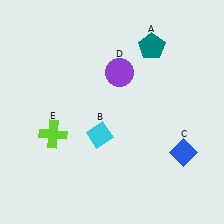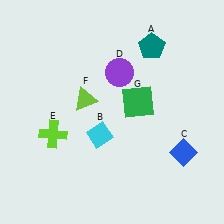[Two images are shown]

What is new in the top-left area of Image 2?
A lime triangle (F) was added in the top-left area of Image 2.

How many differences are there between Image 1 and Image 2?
There are 2 differences between the two images.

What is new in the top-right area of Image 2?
A green square (G) was added in the top-right area of Image 2.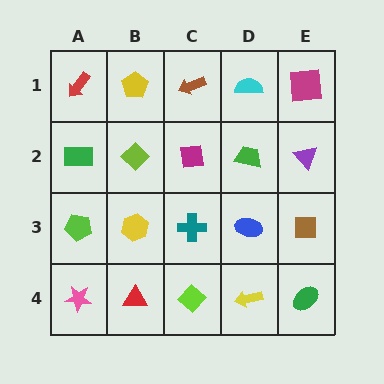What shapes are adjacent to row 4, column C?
A teal cross (row 3, column C), a red triangle (row 4, column B), a yellow arrow (row 4, column D).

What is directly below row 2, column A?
A lime pentagon.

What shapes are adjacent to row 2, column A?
A red arrow (row 1, column A), a lime pentagon (row 3, column A), a lime diamond (row 2, column B).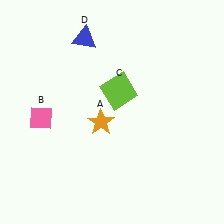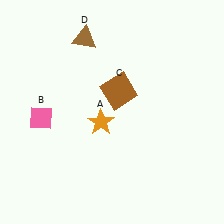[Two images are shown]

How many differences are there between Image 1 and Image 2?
There are 2 differences between the two images.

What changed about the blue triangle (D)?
In Image 1, D is blue. In Image 2, it changed to brown.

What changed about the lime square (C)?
In Image 1, C is lime. In Image 2, it changed to brown.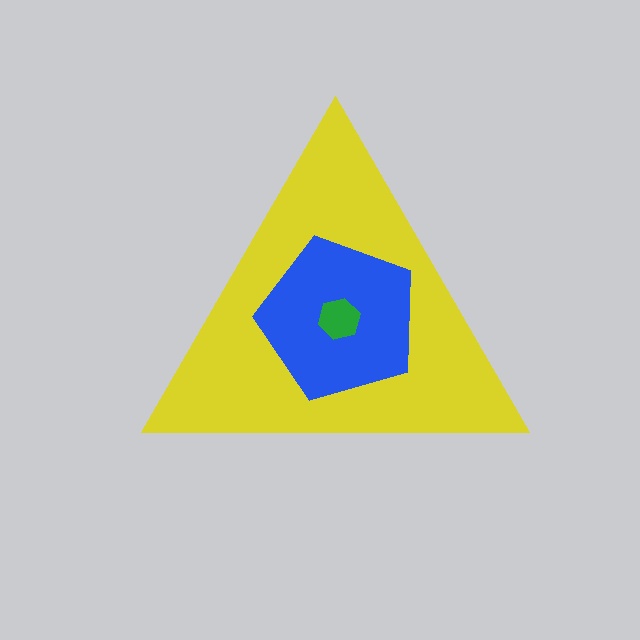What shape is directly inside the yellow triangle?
The blue pentagon.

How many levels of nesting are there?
3.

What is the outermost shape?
The yellow triangle.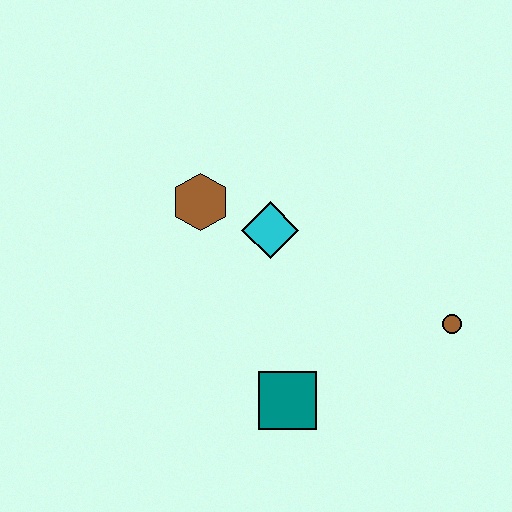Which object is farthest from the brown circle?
The brown hexagon is farthest from the brown circle.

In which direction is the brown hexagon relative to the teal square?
The brown hexagon is above the teal square.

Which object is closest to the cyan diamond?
The brown hexagon is closest to the cyan diamond.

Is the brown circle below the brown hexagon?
Yes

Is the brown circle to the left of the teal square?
No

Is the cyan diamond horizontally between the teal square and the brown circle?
No